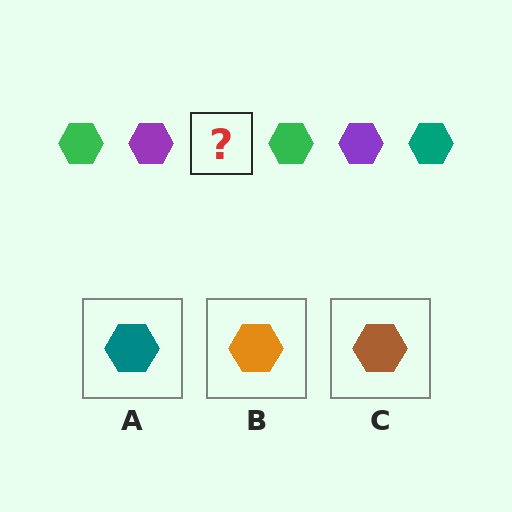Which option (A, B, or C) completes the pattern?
A.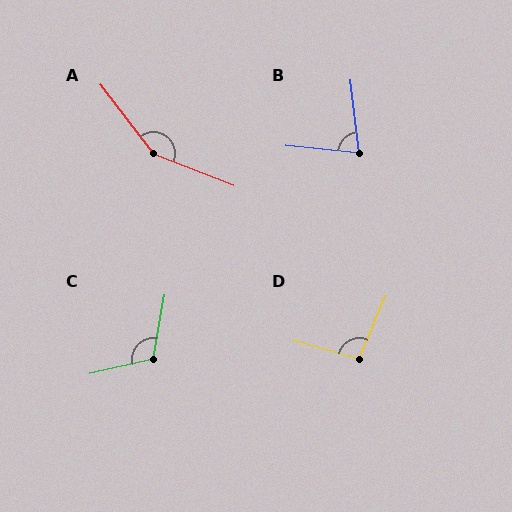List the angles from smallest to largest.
B (78°), D (97°), C (113°), A (149°).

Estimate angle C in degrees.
Approximately 113 degrees.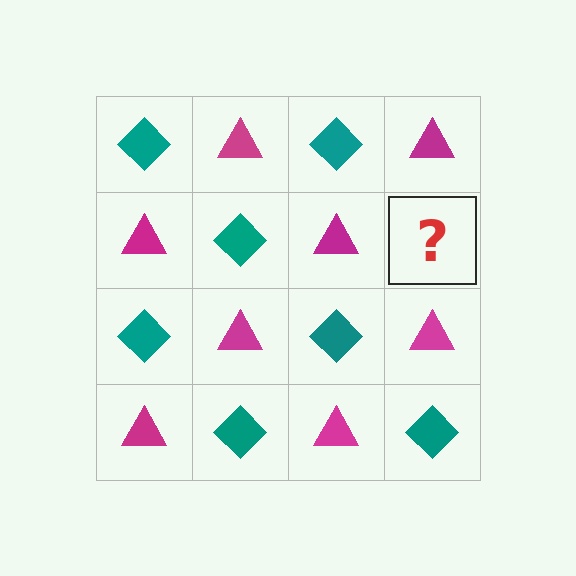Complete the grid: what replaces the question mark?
The question mark should be replaced with a teal diamond.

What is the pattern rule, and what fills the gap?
The rule is that it alternates teal diamond and magenta triangle in a checkerboard pattern. The gap should be filled with a teal diamond.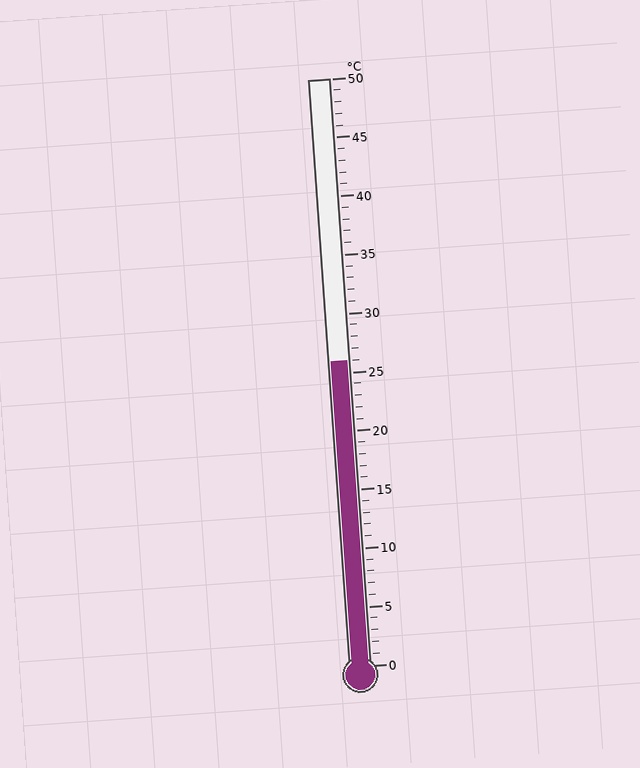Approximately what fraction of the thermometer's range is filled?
The thermometer is filled to approximately 50% of its range.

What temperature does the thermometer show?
The thermometer shows approximately 26°C.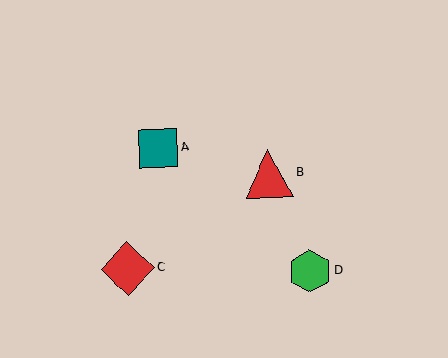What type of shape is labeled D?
Shape D is a green hexagon.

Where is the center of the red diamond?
The center of the red diamond is at (128, 269).